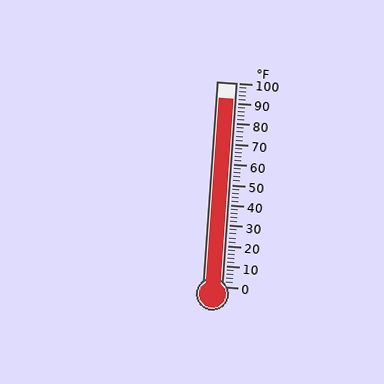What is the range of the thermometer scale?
The thermometer scale ranges from 0°F to 100°F.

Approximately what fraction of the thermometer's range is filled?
The thermometer is filled to approximately 90% of its range.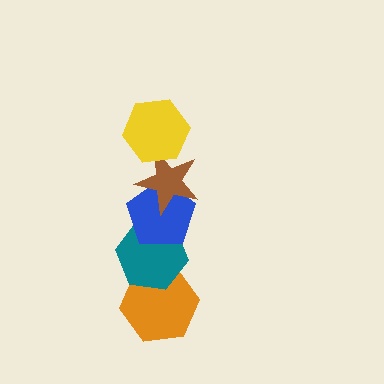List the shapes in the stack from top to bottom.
From top to bottom: the yellow hexagon, the brown star, the blue pentagon, the teal hexagon, the orange hexagon.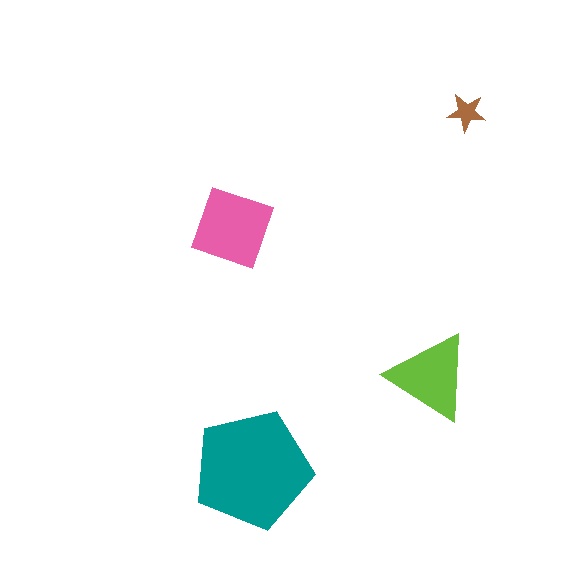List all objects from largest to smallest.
The teal pentagon, the pink square, the lime triangle, the brown star.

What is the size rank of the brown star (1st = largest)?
4th.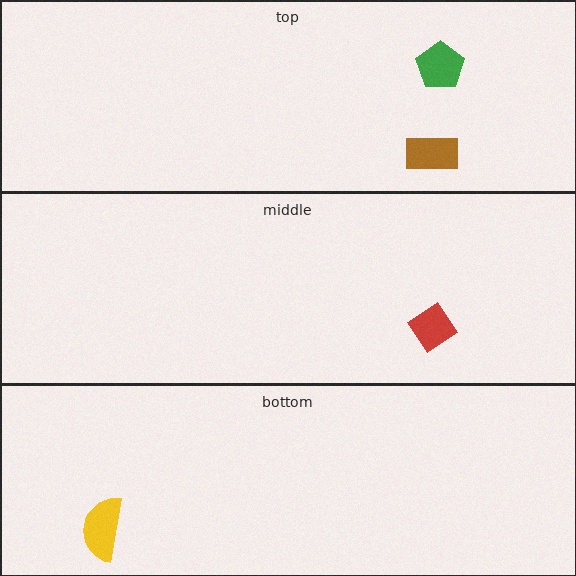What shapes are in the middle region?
The red diamond.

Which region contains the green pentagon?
The top region.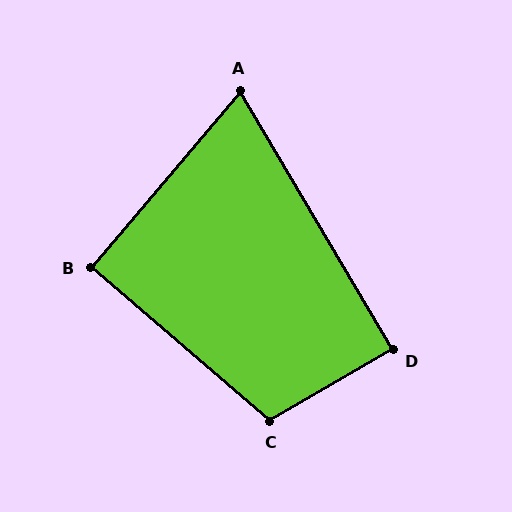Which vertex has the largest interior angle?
C, at approximately 109 degrees.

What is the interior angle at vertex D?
Approximately 90 degrees (approximately right).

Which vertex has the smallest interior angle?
A, at approximately 71 degrees.